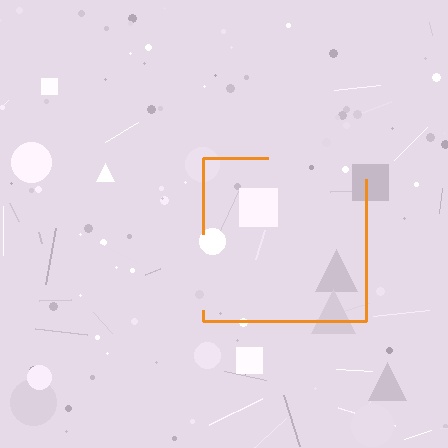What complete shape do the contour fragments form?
The contour fragments form a square.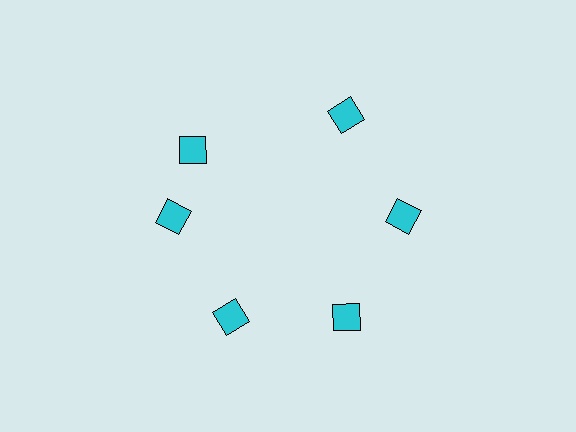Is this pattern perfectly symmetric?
No. The 6 cyan diamonds are arranged in a ring, but one element near the 11 o'clock position is rotated out of alignment along the ring, breaking the 6-fold rotational symmetry.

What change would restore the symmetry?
The symmetry would be restored by rotating it back into even spacing with its neighbors so that all 6 diamonds sit at equal angles and equal distance from the center.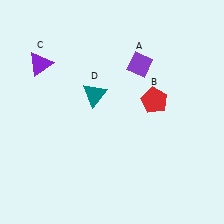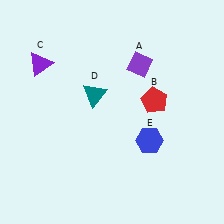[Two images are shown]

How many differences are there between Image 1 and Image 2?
There is 1 difference between the two images.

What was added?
A blue hexagon (E) was added in Image 2.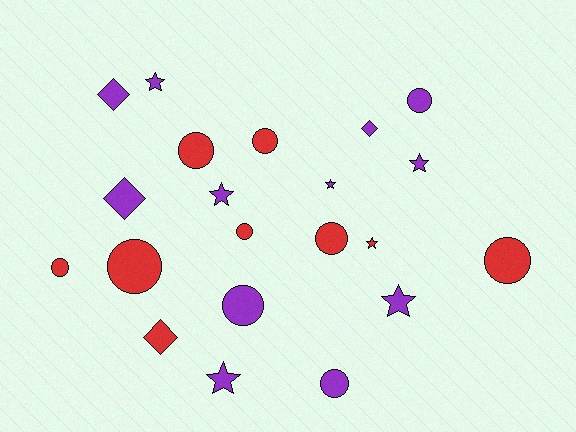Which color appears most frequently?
Purple, with 12 objects.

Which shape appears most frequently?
Circle, with 10 objects.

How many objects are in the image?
There are 21 objects.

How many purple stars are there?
There are 6 purple stars.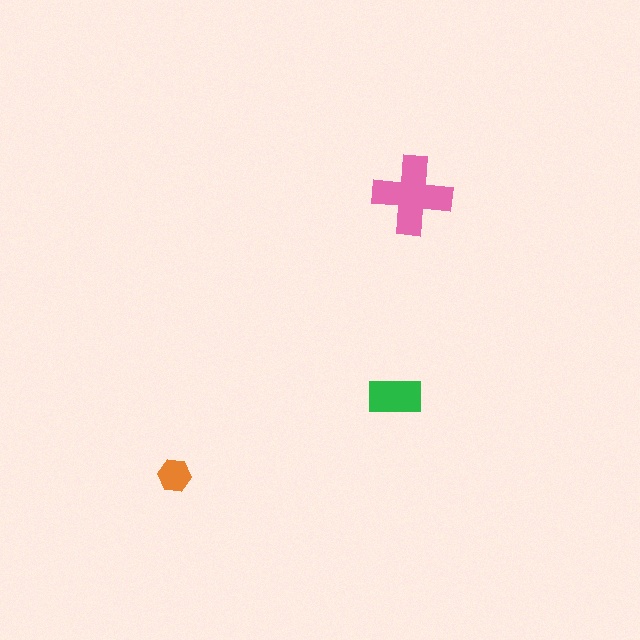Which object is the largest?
The pink cross.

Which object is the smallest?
The orange hexagon.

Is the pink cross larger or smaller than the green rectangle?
Larger.